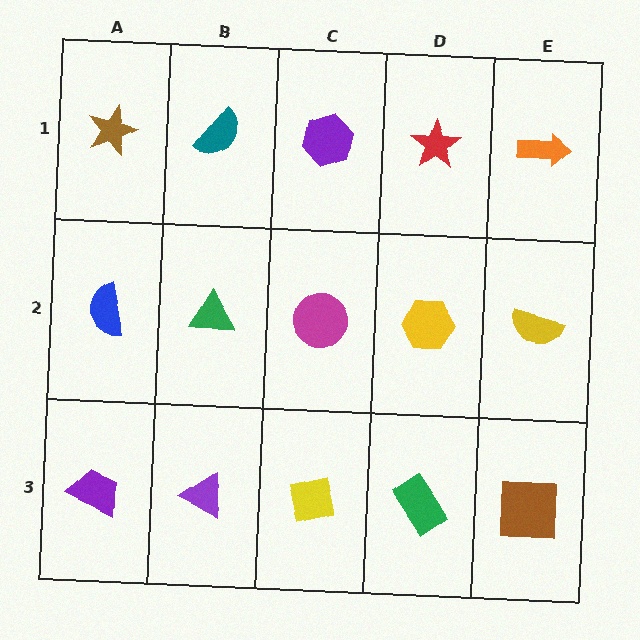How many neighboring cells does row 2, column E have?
3.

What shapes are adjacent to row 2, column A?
A brown star (row 1, column A), a purple trapezoid (row 3, column A), a green triangle (row 2, column B).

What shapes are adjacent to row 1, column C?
A magenta circle (row 2, column C), a teal semicircle (row 1, column B), a red star (row 1, column D).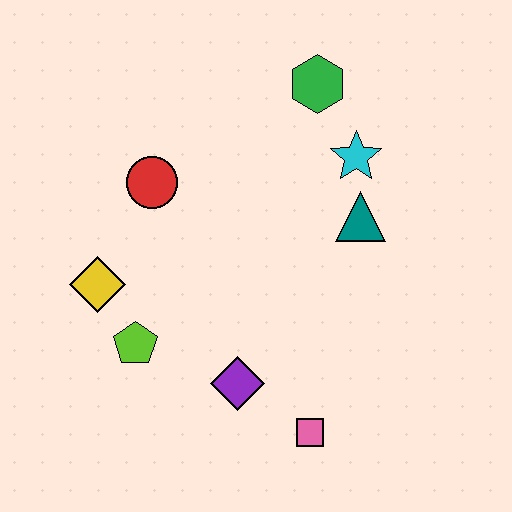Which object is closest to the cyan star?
The teal triangle is closest to the cyan star.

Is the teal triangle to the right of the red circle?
Yes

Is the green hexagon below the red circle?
No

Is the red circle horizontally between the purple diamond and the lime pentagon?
Yes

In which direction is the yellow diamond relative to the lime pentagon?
The yellow diamond is above the lime pentagon.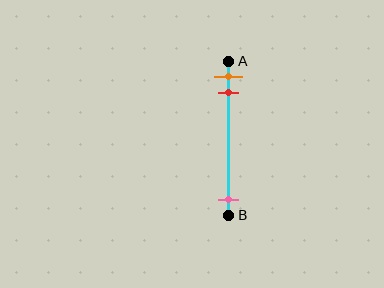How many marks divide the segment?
There are 3 marks dividing the segment.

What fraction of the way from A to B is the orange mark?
The orange mark is approximately 10% (0.1) of the way from A to B.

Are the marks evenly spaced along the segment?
No, the marks are not evenly spaced.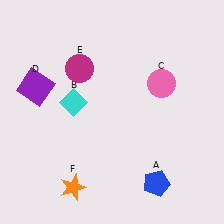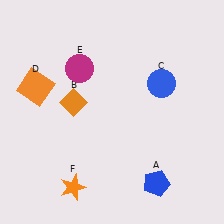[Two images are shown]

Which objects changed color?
B changed from cyan to orange. C changed from pink to blue. D changed from purple to orange.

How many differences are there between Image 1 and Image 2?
There are 3 differences between the two images.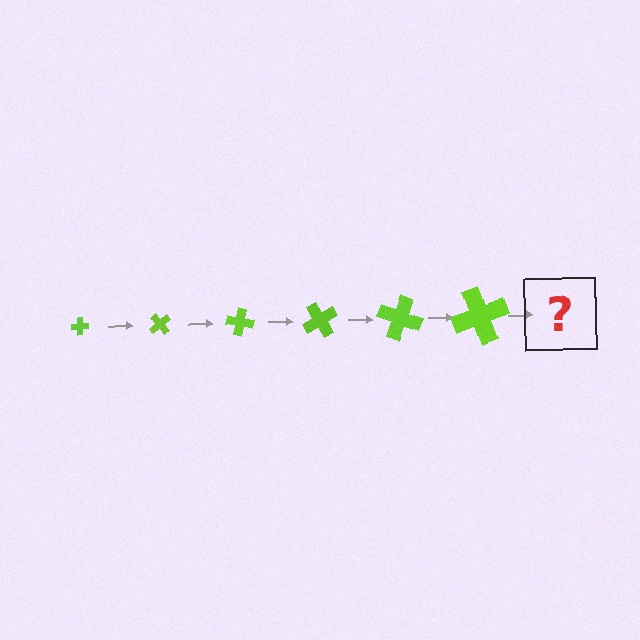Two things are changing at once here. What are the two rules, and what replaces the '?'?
The two rules are that the cross grows larger each step and it rotates 50 degrees each step. The '?' should be a cross, larger than the previous one and rotated 300 degrees from the start.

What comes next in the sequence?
The next element should be a cross, larger than the previous one and rotated 300 degrees from the start.